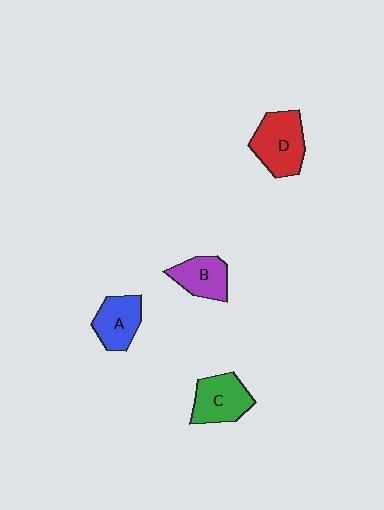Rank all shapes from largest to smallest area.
From largest to smallest: D (red), C (green), A (blue), B (purple).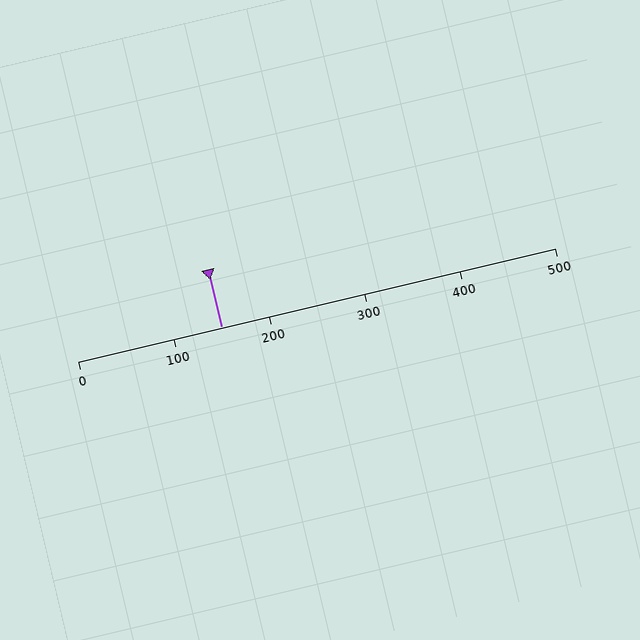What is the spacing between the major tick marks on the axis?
The major ticks are spaced 100 apart.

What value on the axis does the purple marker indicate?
The marker indicates approximately 150.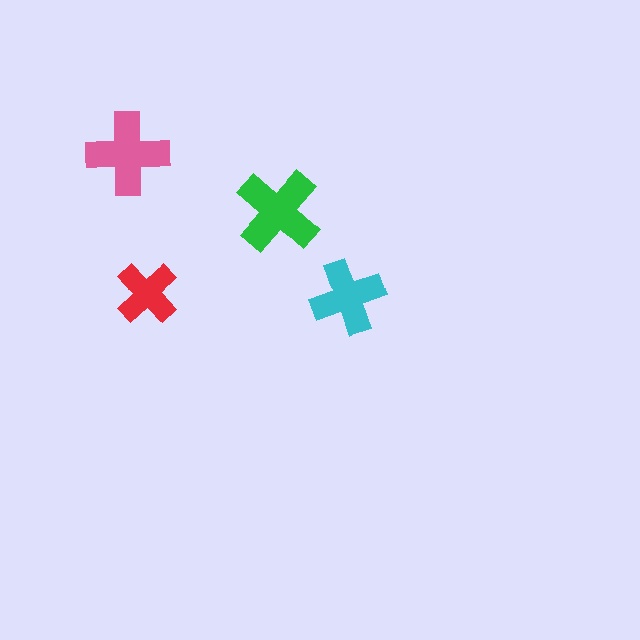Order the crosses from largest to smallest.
the green one, the pink one, the cyan one, the red one.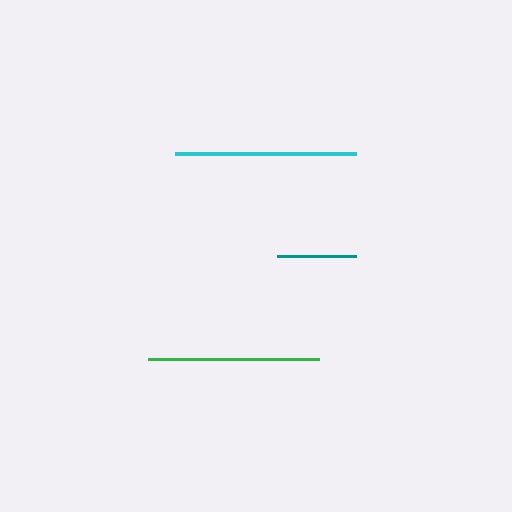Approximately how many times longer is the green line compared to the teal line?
The green line is approximately 2.2 times the length of the teal line.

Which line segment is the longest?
The cyan line is the longest at approximately 181 pixels.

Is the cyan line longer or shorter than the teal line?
The cyan line is longer than the teal line.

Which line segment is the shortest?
The teal line is the shortest at approximately 79 pixels.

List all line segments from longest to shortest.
From longest to shortest: cyan, green, teal.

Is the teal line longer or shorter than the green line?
The green line is longer than the teal line.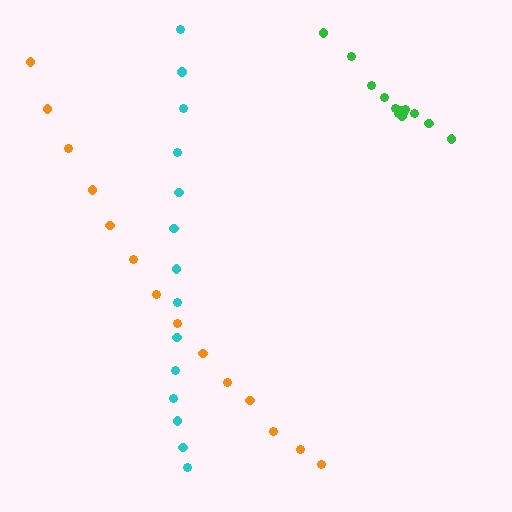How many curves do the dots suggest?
There are 3 distinct paths.